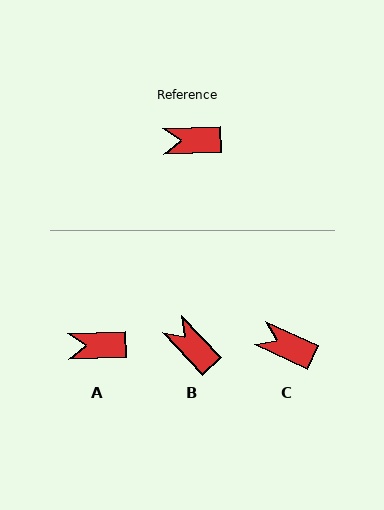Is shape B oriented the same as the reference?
No, it is off by about 49 degrees.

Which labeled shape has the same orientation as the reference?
A.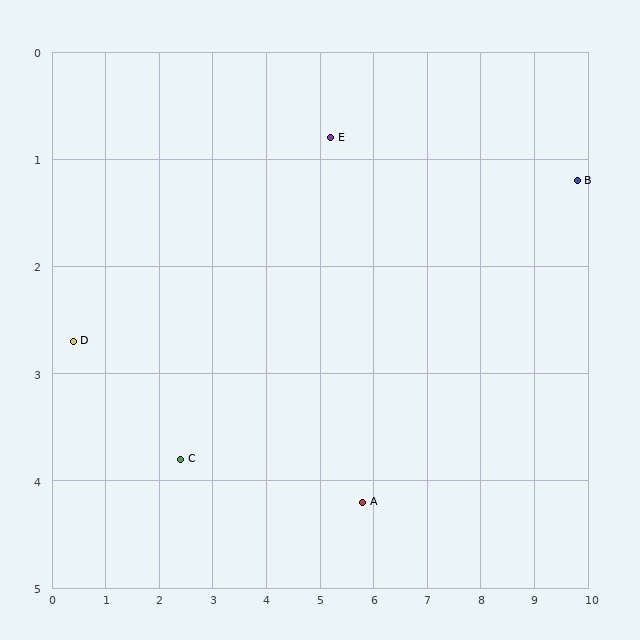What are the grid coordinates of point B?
Point B is at approximately (9.8, 1.2).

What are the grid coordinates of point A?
Point A is at approximately (5.8, 4.2).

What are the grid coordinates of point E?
Point E is at approximately (5.2, 0.8).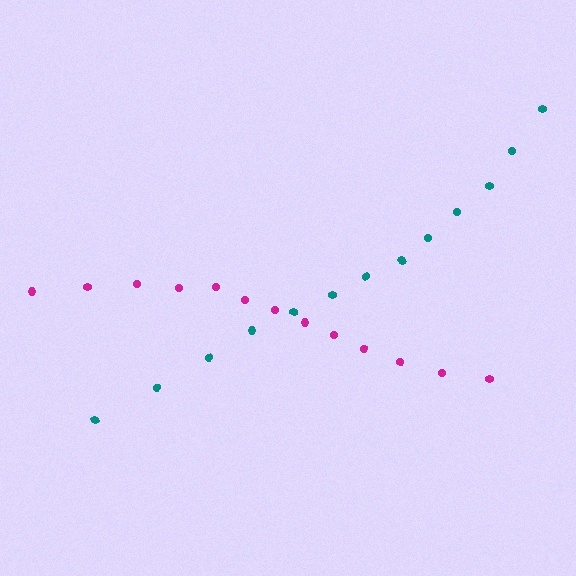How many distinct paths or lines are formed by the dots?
There are 2 distinct paths.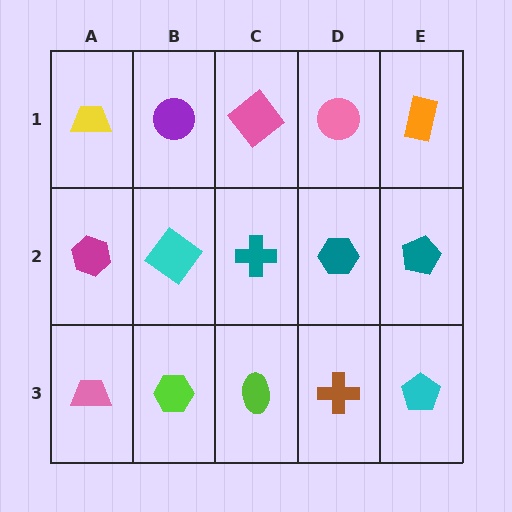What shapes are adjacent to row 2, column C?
A pink diamond (row 1, column C), a lime ellipse (row 3, column C), a cyan diamond (row 2, column B), a teal hexagon (row 2, column D).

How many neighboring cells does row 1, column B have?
3.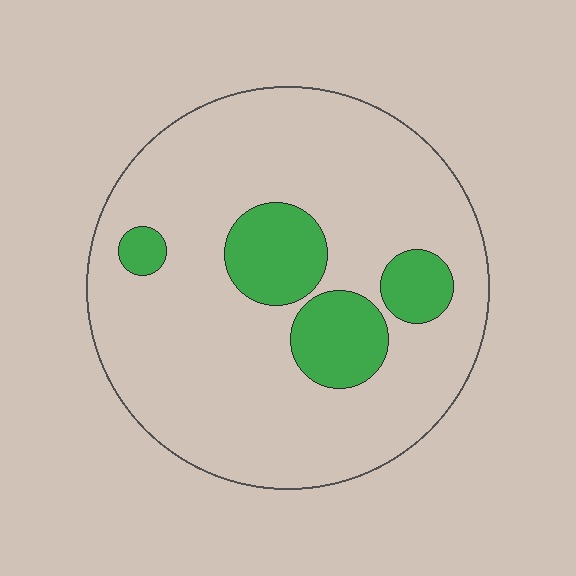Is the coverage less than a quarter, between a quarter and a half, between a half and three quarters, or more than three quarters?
Less than a quarter.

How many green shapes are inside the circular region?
4.